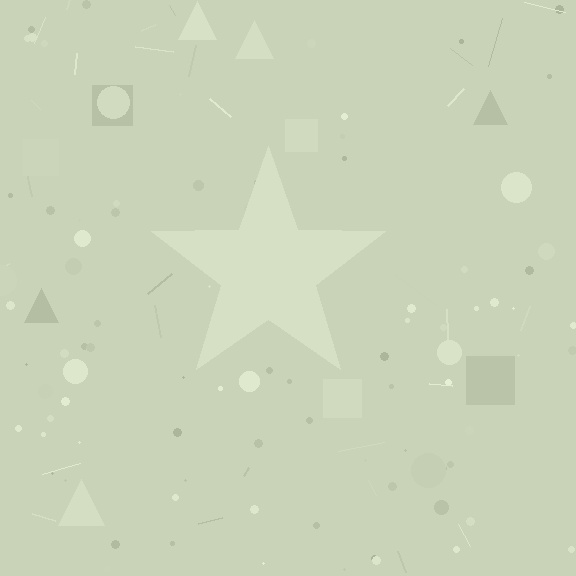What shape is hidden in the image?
A star is hidden in the image.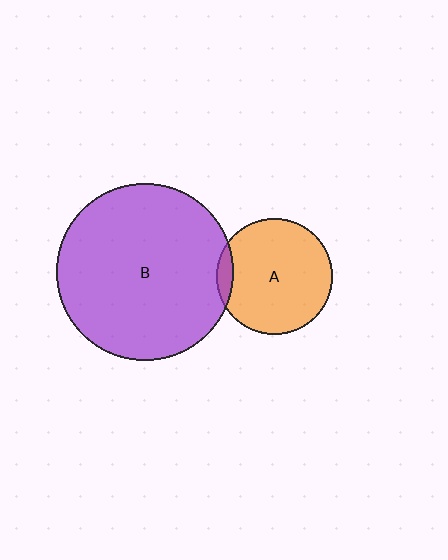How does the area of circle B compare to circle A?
Approximately 2.3 times.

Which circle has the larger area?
Circle B (purple).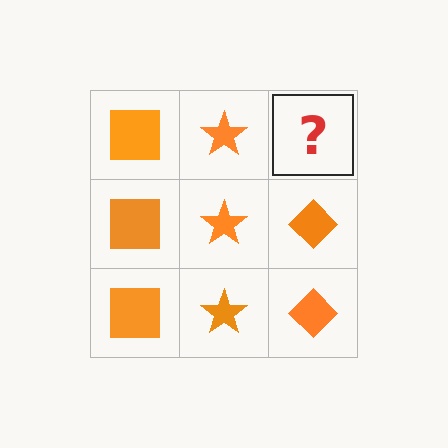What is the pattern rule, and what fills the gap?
The rule is that each column has a consistent shape. The gap should be filled with an orange diamond.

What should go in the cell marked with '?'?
The missing cell should contain an orange diamond.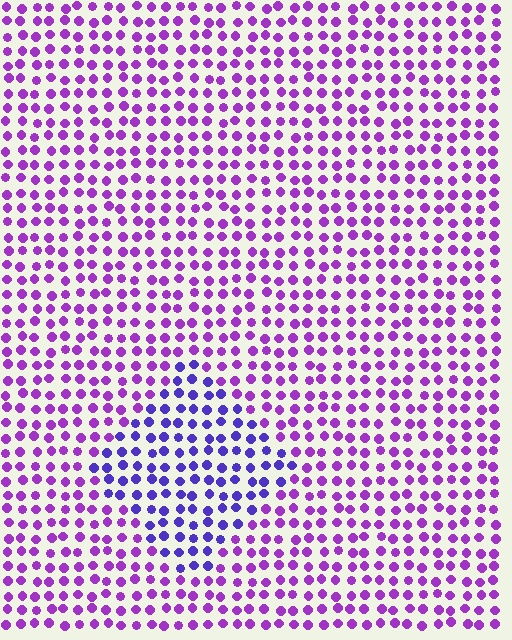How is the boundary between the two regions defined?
The boundary is defined purely by a slight shift in hue (about 34 degrees). Spacing, size, and orientation are identical on both sides.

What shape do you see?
I see a diamond.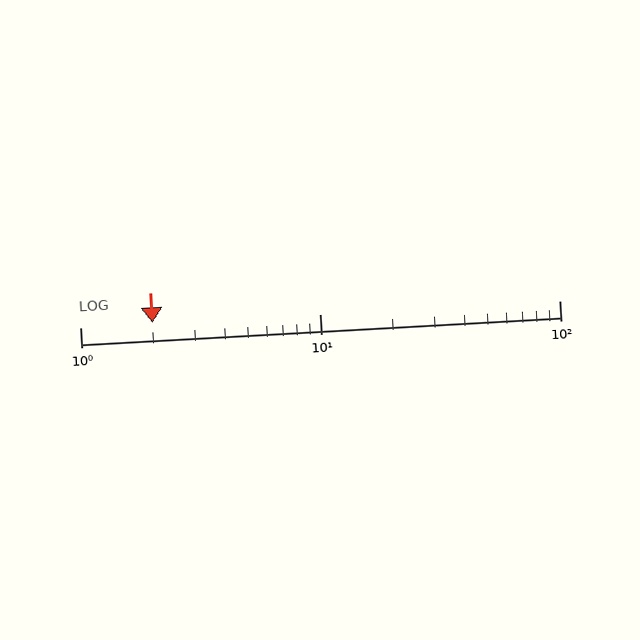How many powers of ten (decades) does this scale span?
The scale spans 2 decades, from 1 to 100.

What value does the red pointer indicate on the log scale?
The pointer indicates approximately 2.